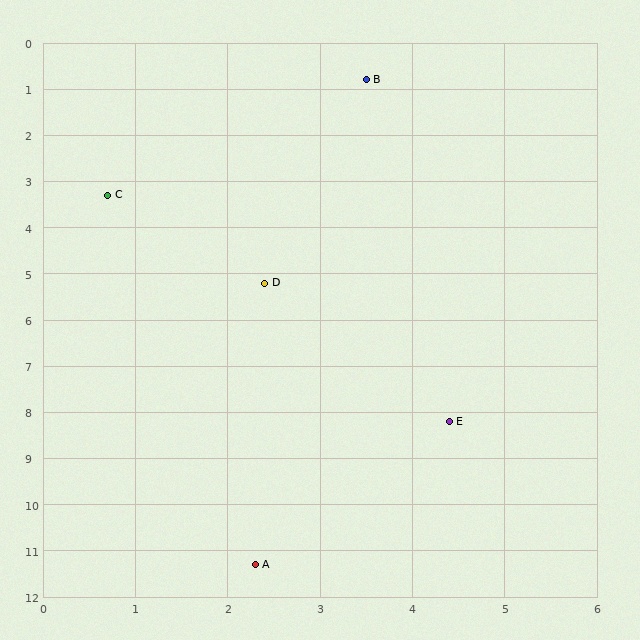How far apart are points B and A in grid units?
Points B and A are about 10.6 grid units apart.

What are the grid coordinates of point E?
Point E is at approximately (4.4, 8.2).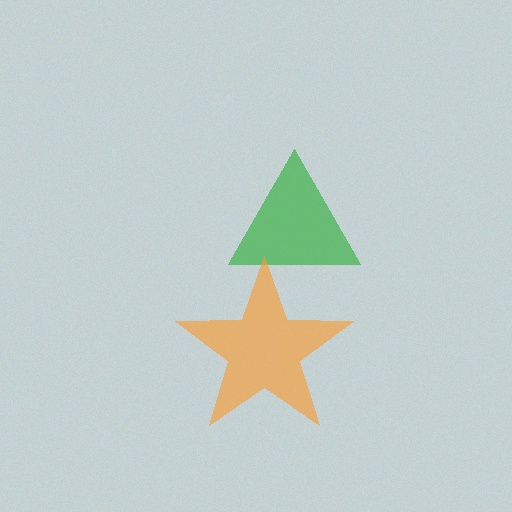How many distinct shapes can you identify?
There are 2 distinct shapes: a green triangle, an orange star.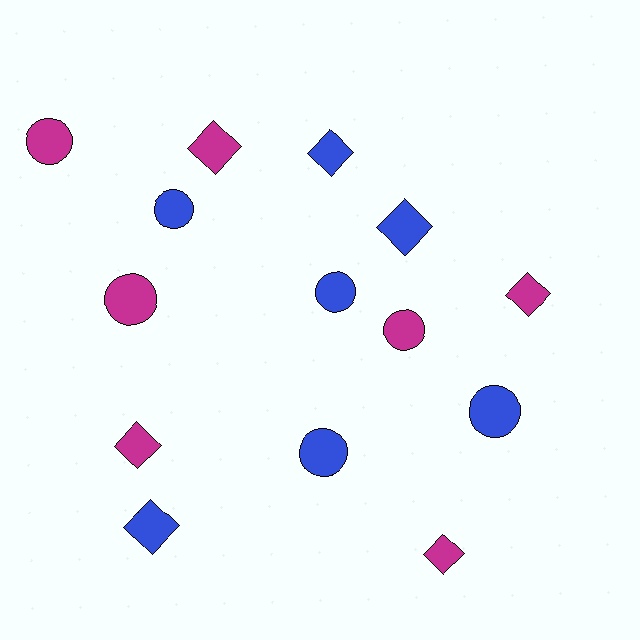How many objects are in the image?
There are 14 objects.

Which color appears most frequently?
Magenta, with 7 objects.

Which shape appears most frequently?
Circle, with 7 objects.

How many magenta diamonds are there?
There are 4 magenta diamonds.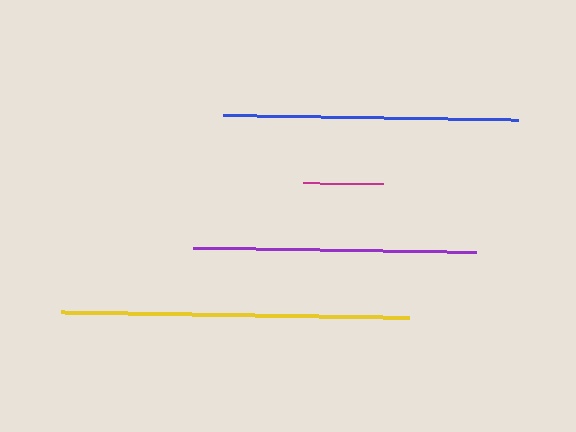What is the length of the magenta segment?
The magenta segment is approximately 80 pixels long.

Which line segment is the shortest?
The magenta line is the shortest at approximately 80 pixels.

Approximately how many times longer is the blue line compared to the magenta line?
The blue line is approximately 3.7 times the length of the magenta line.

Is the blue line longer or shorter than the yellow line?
The yellow line is longer than the blue line.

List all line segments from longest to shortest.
From longest to shortest: yellow, blue, purple, magenta.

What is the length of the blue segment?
The blue segment is approximately 296 pixels long.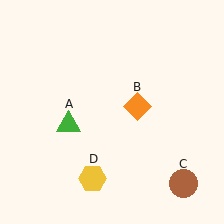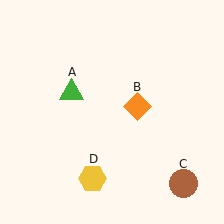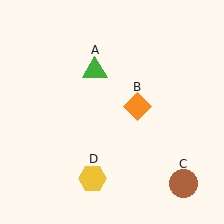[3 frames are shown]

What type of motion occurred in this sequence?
The green triangle (object A) rotated clockwise around the center of the scene.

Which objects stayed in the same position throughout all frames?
Orange diamond (object B) and brown circle (object C) and yellow hexagon (object D) remained stationary.